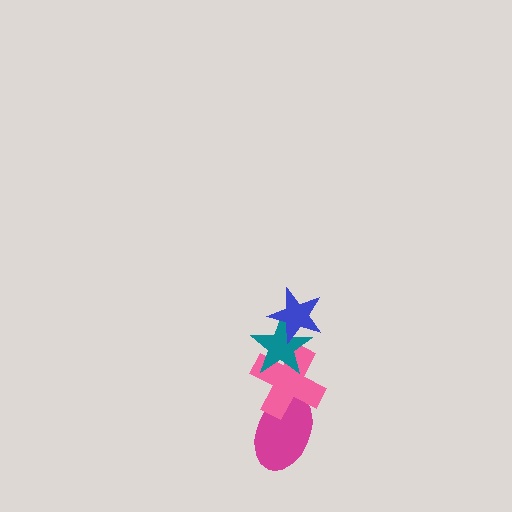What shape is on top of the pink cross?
The teal star is on top of the pink cross.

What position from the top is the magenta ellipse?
The magenta ellipse is 4th from the top.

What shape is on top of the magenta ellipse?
The pink cross is on top of the magenta ellipse.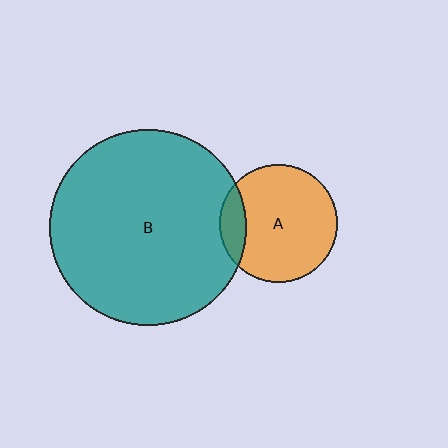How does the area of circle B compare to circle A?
Approximately 2.8 times.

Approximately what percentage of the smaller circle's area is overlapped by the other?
Approximately 15%.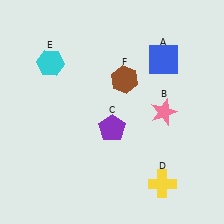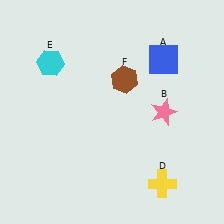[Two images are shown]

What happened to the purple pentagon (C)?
The purple pentagon (C) was removed in Image 2. It was in the bottom-right area of Image 1.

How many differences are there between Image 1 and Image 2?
There is 1 difference between the two images.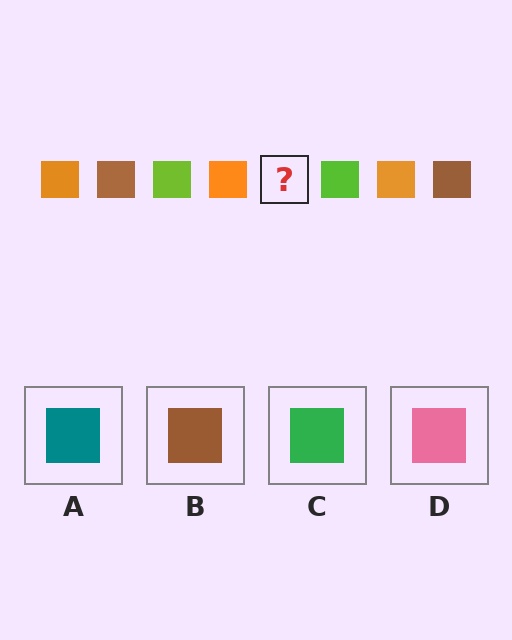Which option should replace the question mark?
Option B.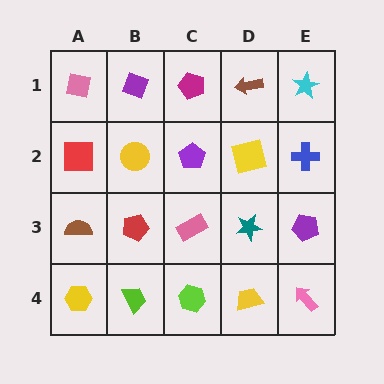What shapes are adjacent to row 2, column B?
A purple diamond (row 1, column B), a red pentagon (row 3, column B), a red square (row 2, column A), a purple pentagon (row 2, column C).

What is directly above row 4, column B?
A red pentagon.